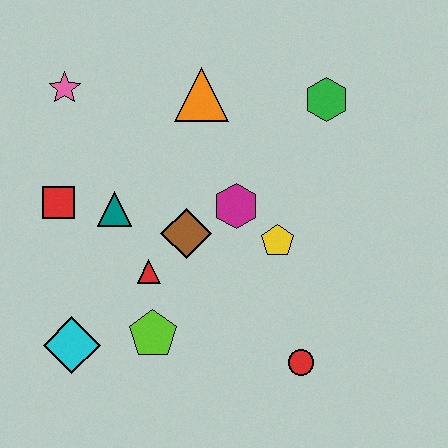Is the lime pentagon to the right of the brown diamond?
No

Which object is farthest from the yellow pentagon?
The pink star is farthest from the yellow pentagon.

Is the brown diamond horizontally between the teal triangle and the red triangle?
No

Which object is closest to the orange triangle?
The magenta hexagon is closest to the orange triangle.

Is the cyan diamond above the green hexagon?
No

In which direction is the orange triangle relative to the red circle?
The orange triangle is above the red circle.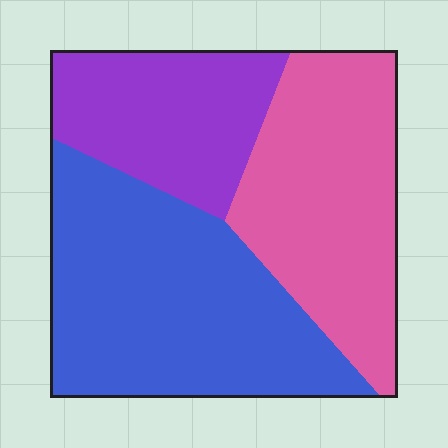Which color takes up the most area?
Blue, at roughly 45%.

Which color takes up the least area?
Purple, at roughly 25%.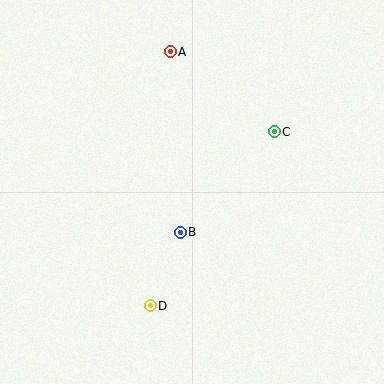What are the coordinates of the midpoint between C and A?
The midpoint between C and A is at (222, 92).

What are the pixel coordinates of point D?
Point D is at (150, 306).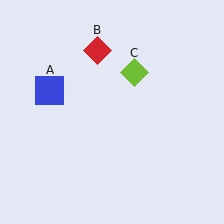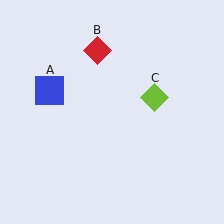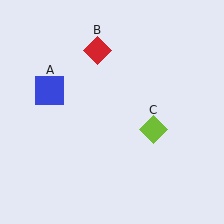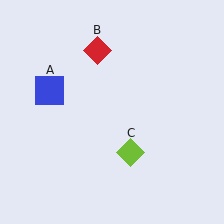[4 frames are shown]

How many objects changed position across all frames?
1 object changed position: lime diamond (object C).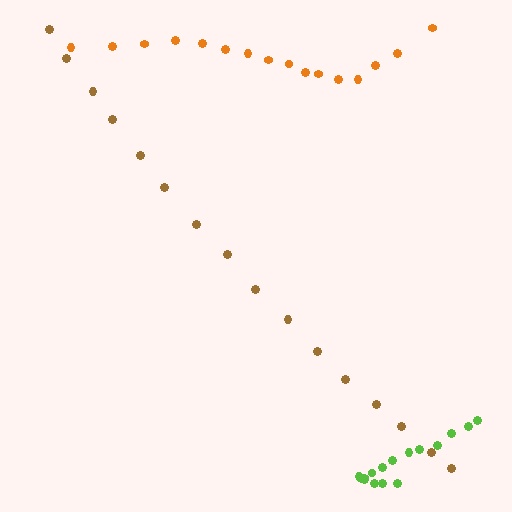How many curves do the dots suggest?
There are 3 distinct paths.